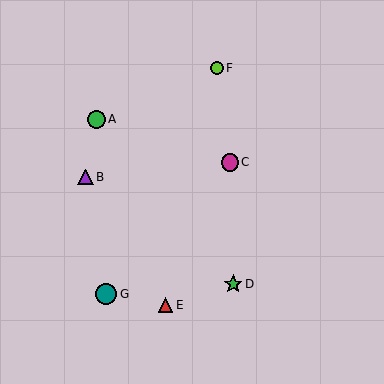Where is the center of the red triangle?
The center of the red triangle is at (165, 305).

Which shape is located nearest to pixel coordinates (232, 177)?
The magenta circle (labeled C) at (230, 162) is nearest to that location.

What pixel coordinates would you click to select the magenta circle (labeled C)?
Click at (230, 162) to select the magenta circle C.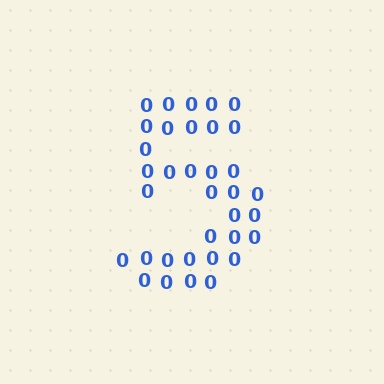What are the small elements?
The small elements are digit 0's.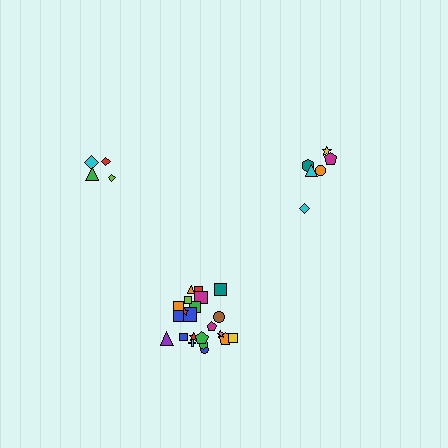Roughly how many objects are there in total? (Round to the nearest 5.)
Roughly 30 objects in total.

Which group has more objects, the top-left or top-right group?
The top-right group.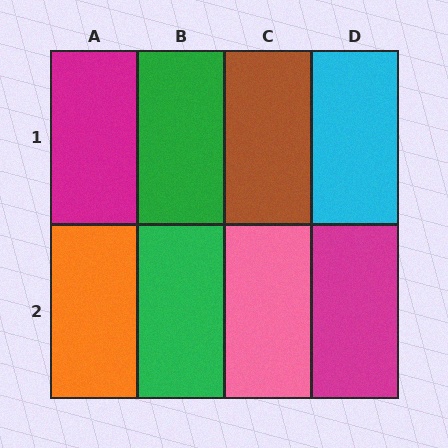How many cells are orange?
1 cell is orange.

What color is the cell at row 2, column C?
Pink.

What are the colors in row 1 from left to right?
Magenta, green, brown, cyan.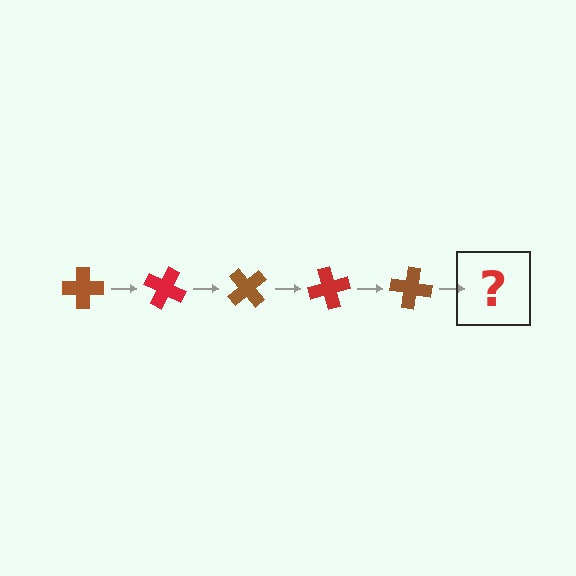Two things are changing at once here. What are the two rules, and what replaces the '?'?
The two rules are that it rotates 25 degrees each step and the color cycles through brown and red. The '?' should be a red cross, rotated 125 degrees from the start.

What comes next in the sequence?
The next element should be a red cross, rotated 125 degrees from the start.